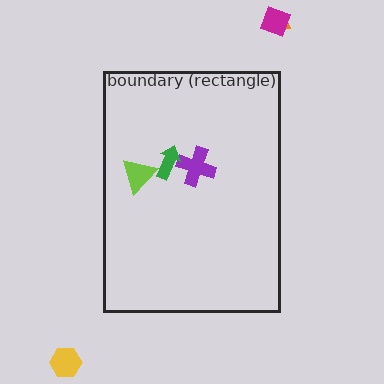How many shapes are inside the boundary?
3 inside, 3 outside.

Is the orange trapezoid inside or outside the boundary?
Outside.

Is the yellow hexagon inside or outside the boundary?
Outside.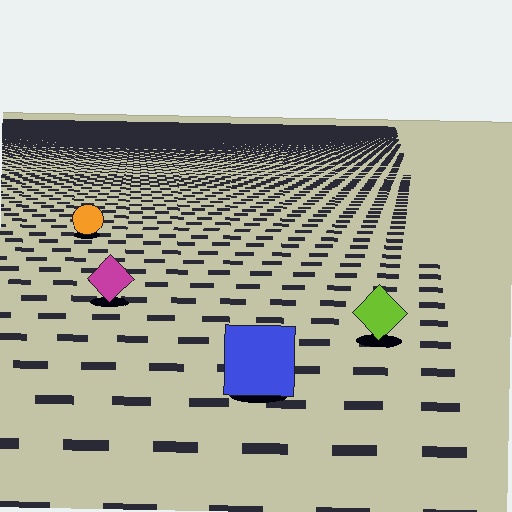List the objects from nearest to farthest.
From nearest to farthest: the blue square, the lime diamond, the magenta diamond, the orange circle.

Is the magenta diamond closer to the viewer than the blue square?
No. The blue square is closer — you can tell from the texture gradient: the ground texture is coarser near it.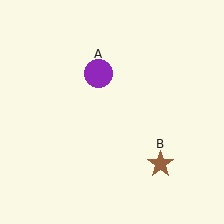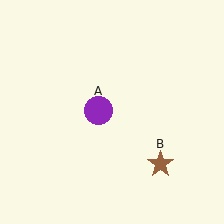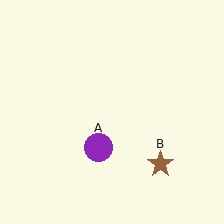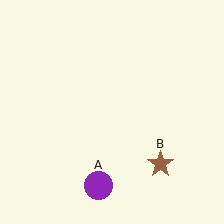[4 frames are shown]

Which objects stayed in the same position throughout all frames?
Brown star (object B) remained stationary.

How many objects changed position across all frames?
1 object changed position: purple circle (object A).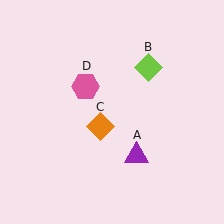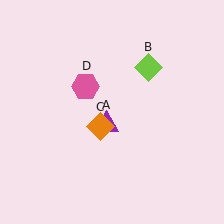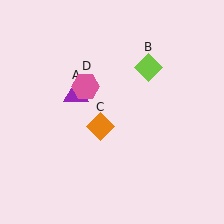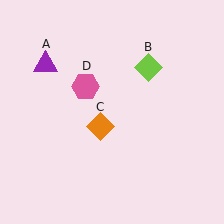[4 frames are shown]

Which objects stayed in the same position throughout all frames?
Lime diamond (object B) and orange diamond (object C) and pink hexagon (object D) remained stationary.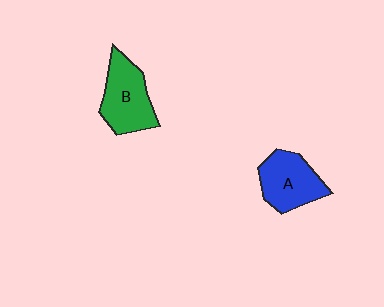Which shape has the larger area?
Shape B (green).